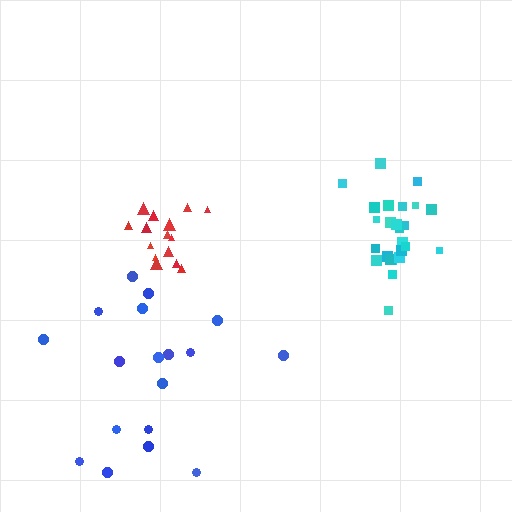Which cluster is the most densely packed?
Red.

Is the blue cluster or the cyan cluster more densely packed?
Cyan.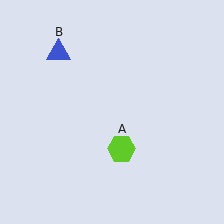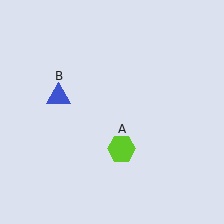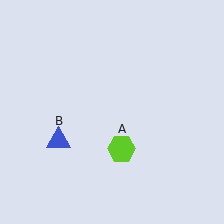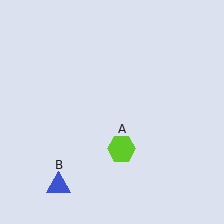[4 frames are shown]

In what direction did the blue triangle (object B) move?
The blue triangle (object B) moved down.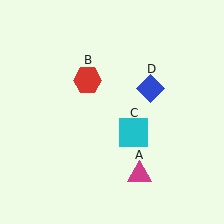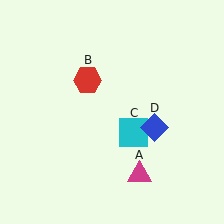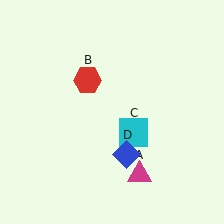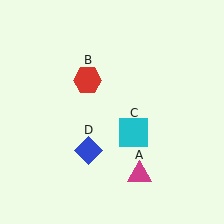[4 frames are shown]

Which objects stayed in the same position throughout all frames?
Magenta triangle (object A) and red hexagon (object B) and cyan square (object C) remained stationary.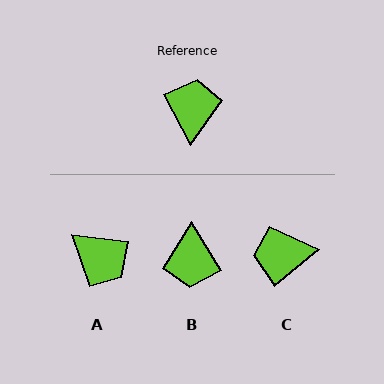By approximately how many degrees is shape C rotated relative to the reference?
Approximately 101 degrees counter-clockwise.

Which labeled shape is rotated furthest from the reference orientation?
B, about 176 degrees away.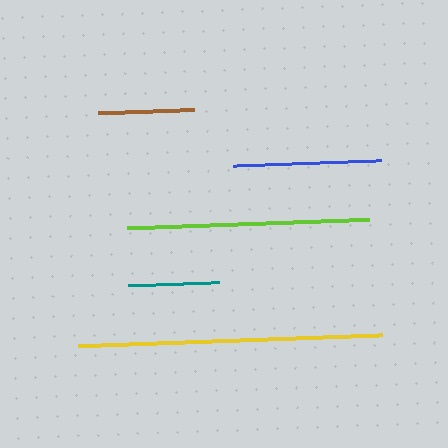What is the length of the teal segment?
The teal segment is approximately 92 pixels long.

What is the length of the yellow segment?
The yellow segment is approximately 303 pixels long.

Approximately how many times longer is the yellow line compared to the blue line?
The yellow line is approximately 2.0 times the length of the blue line.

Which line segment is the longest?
The yellow line is the longest at approximately 303 pixels.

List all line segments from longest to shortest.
From longest to shortest: yellow, lime, blue, brown, teal.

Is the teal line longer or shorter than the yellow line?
The yellow line is longer than the teal line.